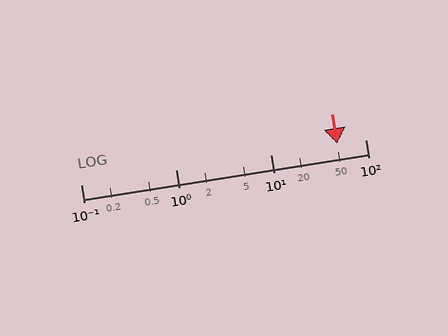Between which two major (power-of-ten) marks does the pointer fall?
The pointer is between 10 and 100.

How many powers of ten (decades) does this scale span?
The scale spans 3 decades, from 0.1 to 100.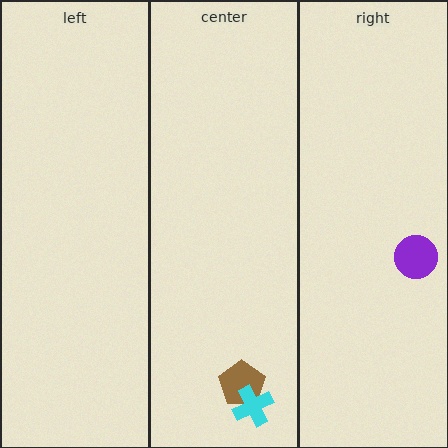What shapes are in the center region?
The brown pentagon, the cyan cross.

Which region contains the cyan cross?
The center region.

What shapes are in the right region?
The purple circle.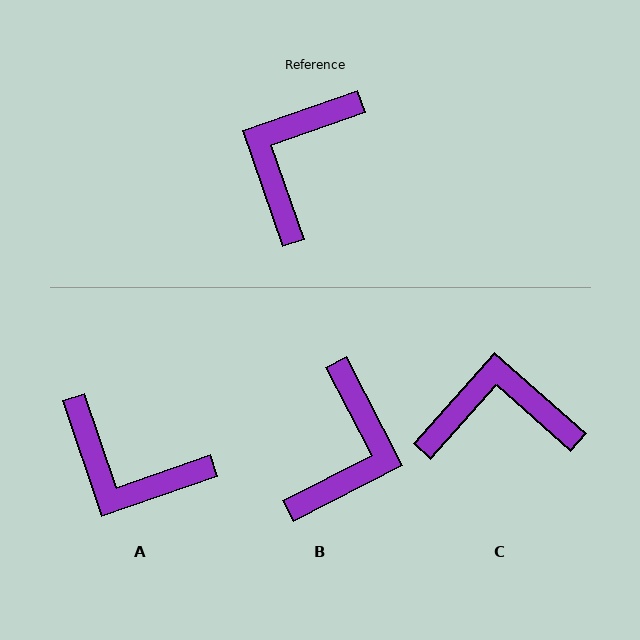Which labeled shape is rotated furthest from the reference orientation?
B, about 172 degrees away.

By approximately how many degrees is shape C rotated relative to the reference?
Approximately 61 degrees clockwise.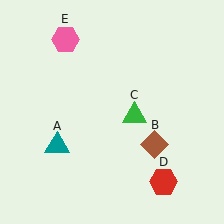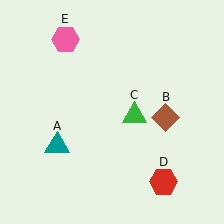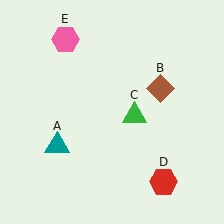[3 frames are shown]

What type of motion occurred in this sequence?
The brown diamond (object B) rotated counterclockwise around the center of the scene.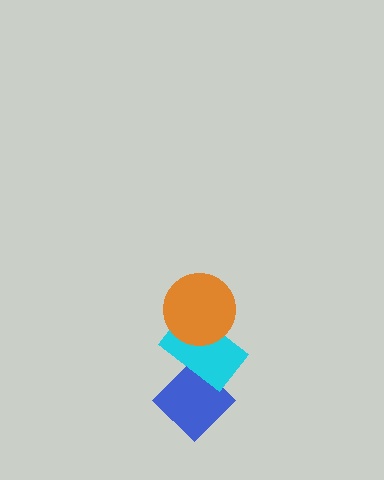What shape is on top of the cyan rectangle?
The orange circle is on top of the cyan rectangle.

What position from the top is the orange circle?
The orange circle is 1st from the top.